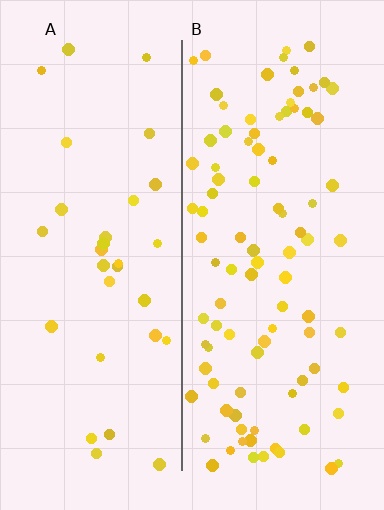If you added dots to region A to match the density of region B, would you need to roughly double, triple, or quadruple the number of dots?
Approximately triple.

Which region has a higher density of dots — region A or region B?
B (the right).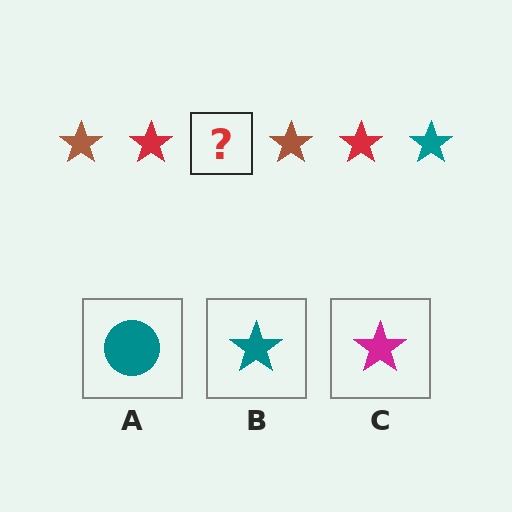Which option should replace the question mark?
Option B.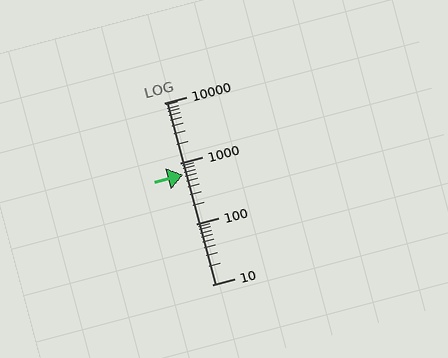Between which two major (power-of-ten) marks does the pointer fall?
The pointer is between 100 and 1000.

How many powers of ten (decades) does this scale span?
The scale spans 3 decades, from 10 to 10000.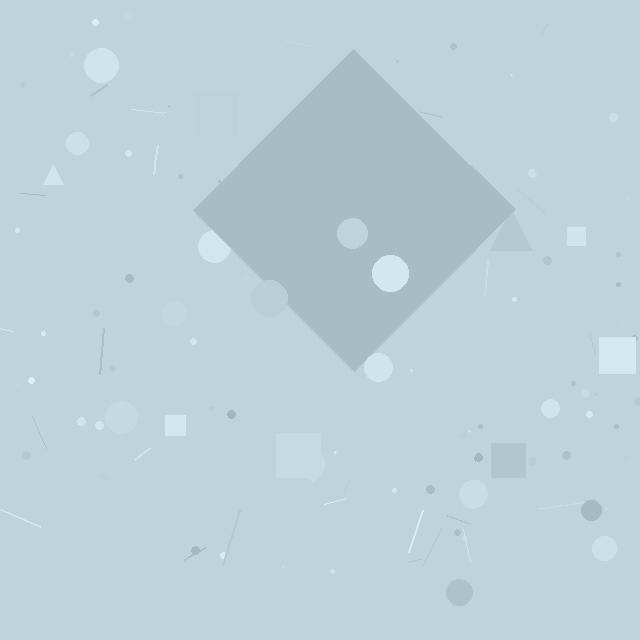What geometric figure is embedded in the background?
A diamond is embedded in the background.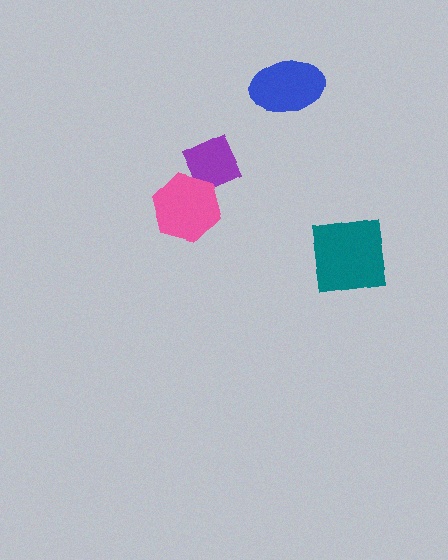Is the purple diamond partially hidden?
Yes, it is partially covered by another shape.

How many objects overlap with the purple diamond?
1 object overlaps with the purple diamond.